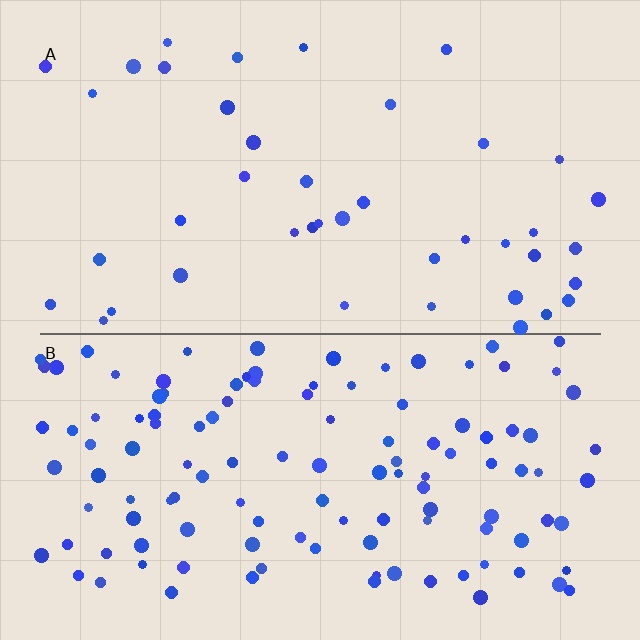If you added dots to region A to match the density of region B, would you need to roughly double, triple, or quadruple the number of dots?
Approximately triple.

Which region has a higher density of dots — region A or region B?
B (the bottom).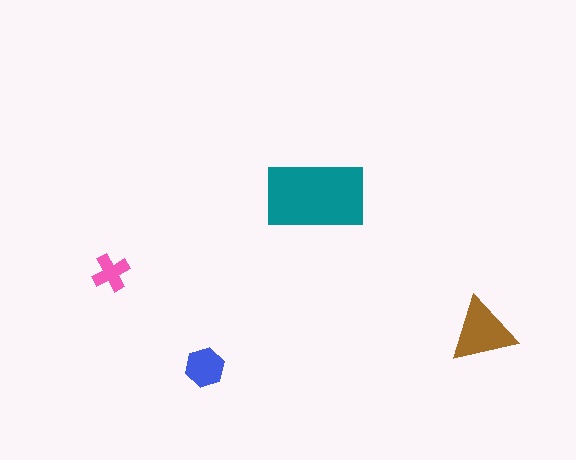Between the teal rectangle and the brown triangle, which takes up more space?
The teal rectangle.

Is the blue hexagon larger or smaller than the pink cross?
Larger.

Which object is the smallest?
The pink cross.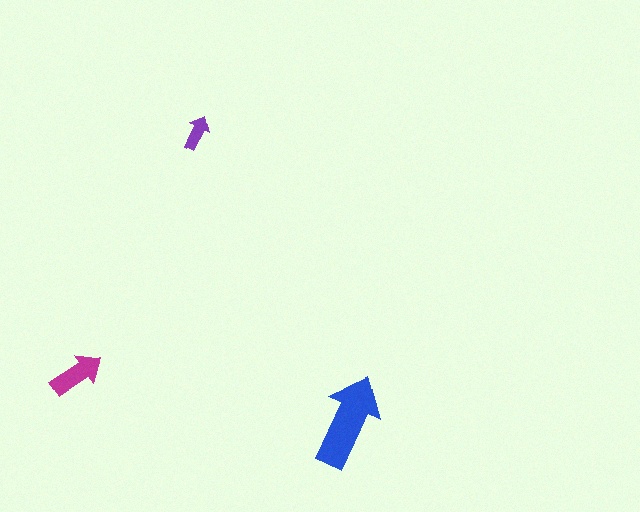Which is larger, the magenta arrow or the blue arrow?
The blue one.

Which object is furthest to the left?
The magenta arrow is leftmost.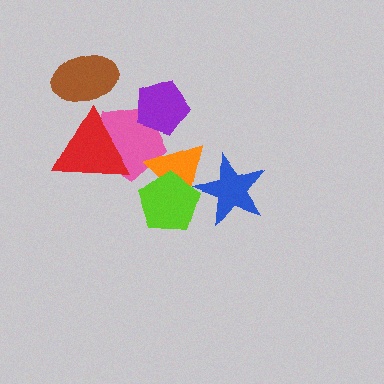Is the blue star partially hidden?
Yes, it is partially covered by another shape.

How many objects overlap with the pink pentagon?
3 objects overlap with the pink pentagon.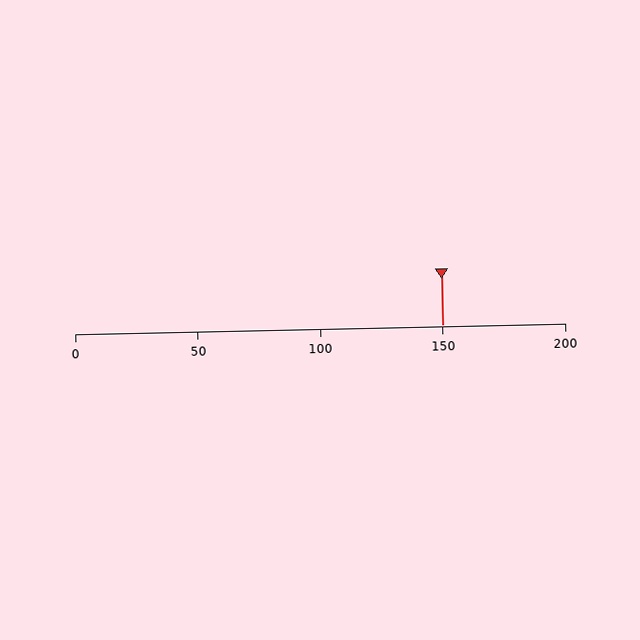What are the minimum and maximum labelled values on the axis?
The axis runs from 0 to 200.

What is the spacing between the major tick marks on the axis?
The major ticks are spaced 50 apart.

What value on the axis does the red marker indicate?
The marker indicates approximately 150.